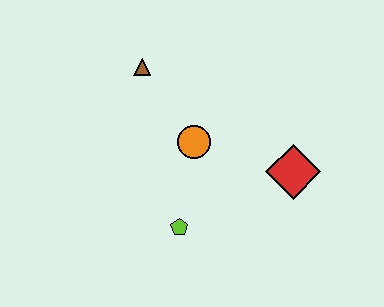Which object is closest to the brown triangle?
The orange circle is closest to the brown triangle.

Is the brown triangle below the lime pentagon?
No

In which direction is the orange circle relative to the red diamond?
The orange circle is to the left of the red diamond.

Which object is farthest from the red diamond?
The brown triangle is farthest from the red diamond.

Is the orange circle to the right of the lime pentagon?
Yes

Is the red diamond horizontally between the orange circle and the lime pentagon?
No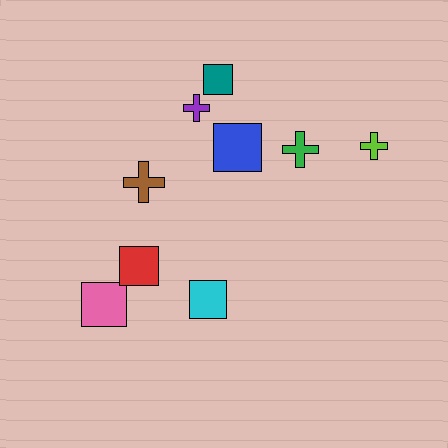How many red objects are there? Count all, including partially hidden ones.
There is 1 red object.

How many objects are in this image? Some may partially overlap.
There are 9 objects.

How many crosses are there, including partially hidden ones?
There are 4 crosses.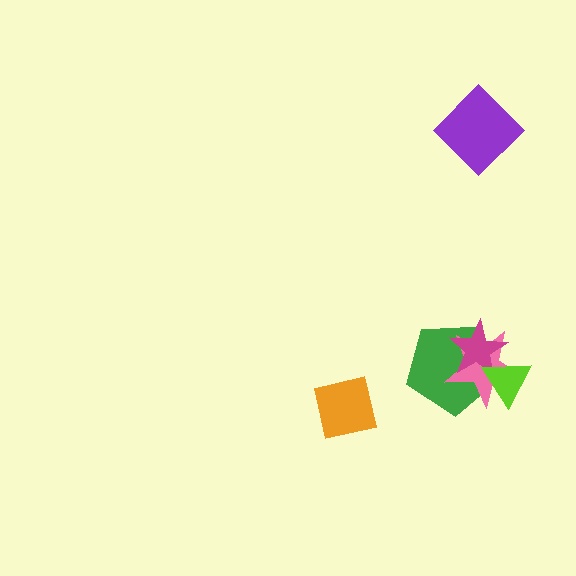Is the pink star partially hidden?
Yes, it is partially covered by another shape.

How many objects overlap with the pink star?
3 objects overlap with the pink star.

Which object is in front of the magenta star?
The lime triangle is in front of the magenta star.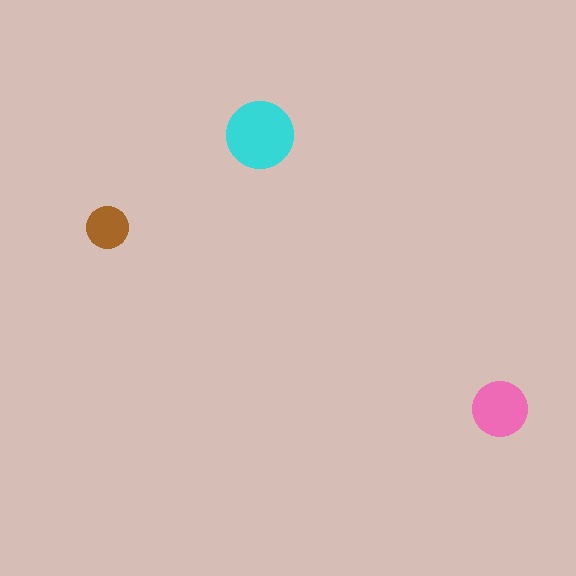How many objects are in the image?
There are 3 objects in the image.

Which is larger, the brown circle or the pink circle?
The pink one.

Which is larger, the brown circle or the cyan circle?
The cyan one.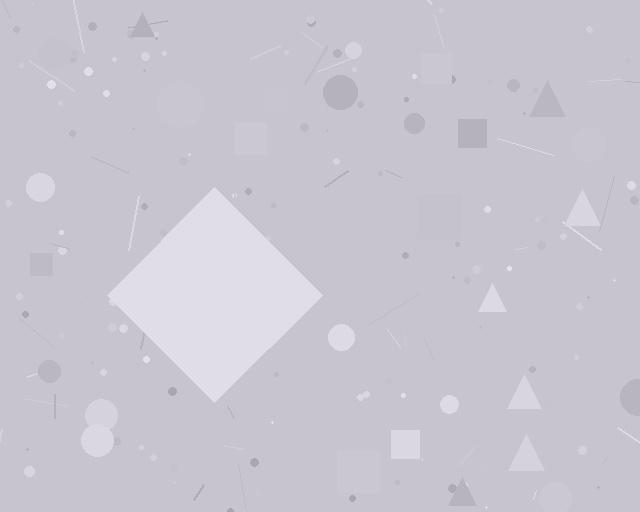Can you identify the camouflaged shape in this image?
The camouflaged shape is a diamond.